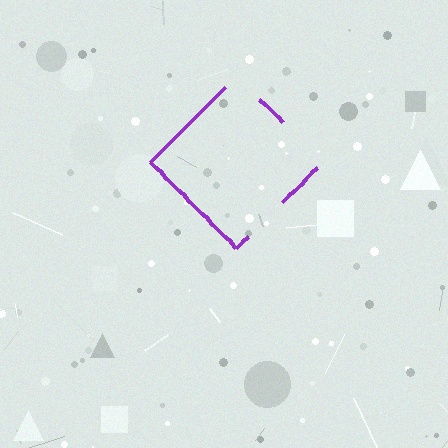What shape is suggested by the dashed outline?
The dashed outline suggests a diamond.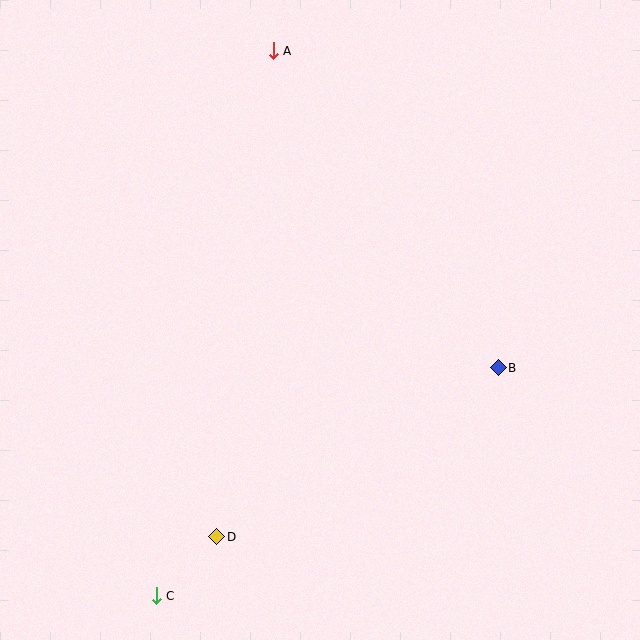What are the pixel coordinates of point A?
Point A is at (273, 51).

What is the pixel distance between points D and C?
The distance between D and C is 85 pixels.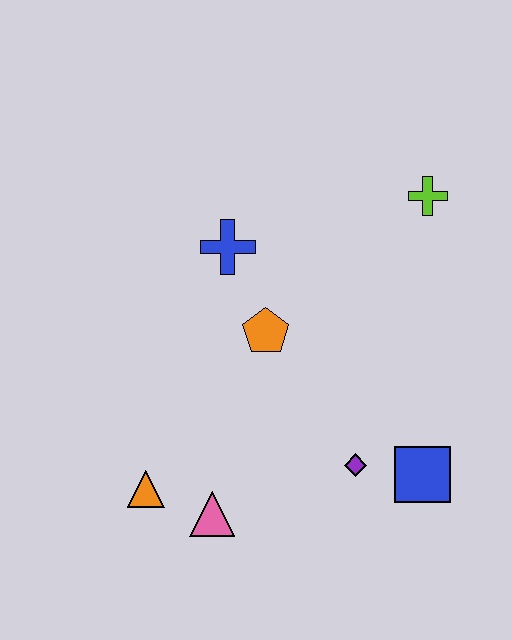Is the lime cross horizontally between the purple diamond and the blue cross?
No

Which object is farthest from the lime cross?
The orange triangle is farthest from the lime cross.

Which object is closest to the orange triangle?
The pink triangle is closest to the orange triangle.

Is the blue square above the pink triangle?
Yes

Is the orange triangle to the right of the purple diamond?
No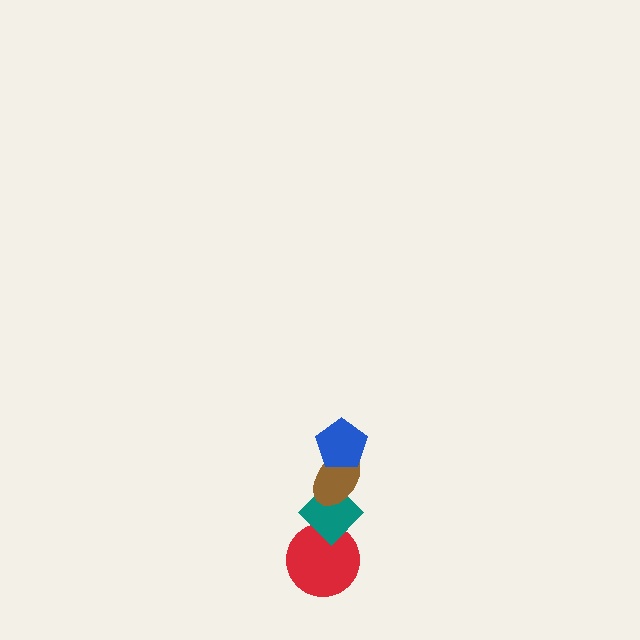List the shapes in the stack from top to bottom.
From top to bottom: the blue pentagon, the brown ellipse, the teal diamond, the red circle.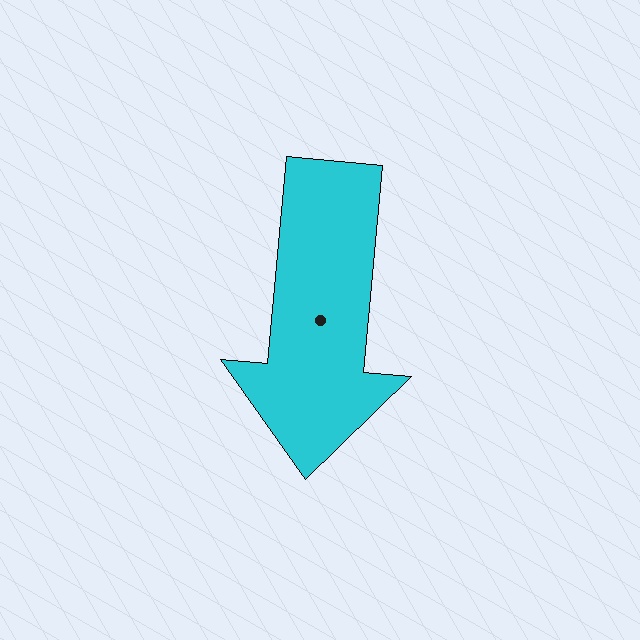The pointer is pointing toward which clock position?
Roughly 6 o'clock.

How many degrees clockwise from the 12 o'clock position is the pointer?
Approximately 185 degrees.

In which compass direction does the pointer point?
South.